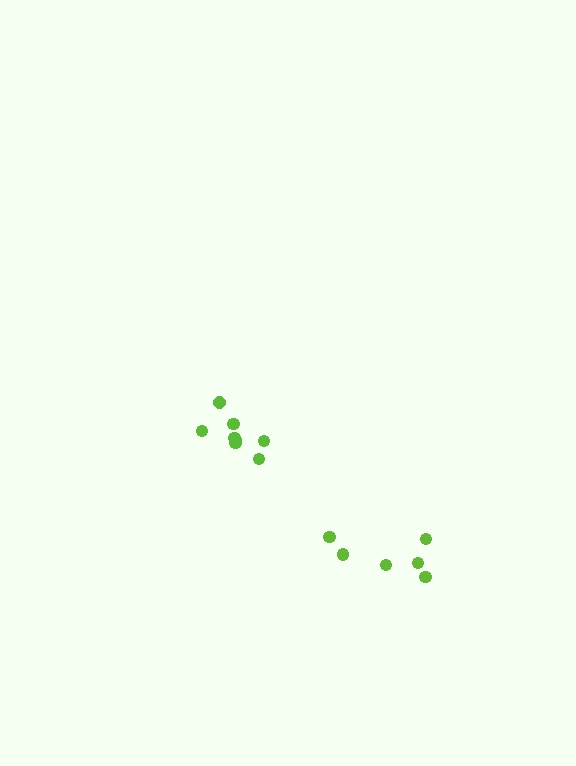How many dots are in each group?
Group 1: 8 dots, Group 2: 6 dots (14 total).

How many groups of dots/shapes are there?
There are 2 groups.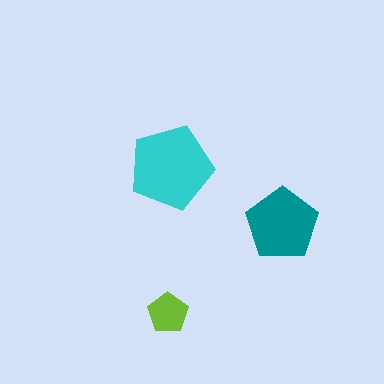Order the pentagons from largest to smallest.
the cyan one, the teal one, the lime one.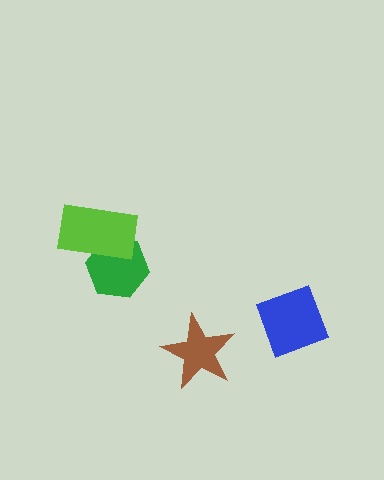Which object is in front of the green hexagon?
The lime rectangle is in front of the green hexagon.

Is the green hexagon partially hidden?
Yes, it is partially covered by another shape.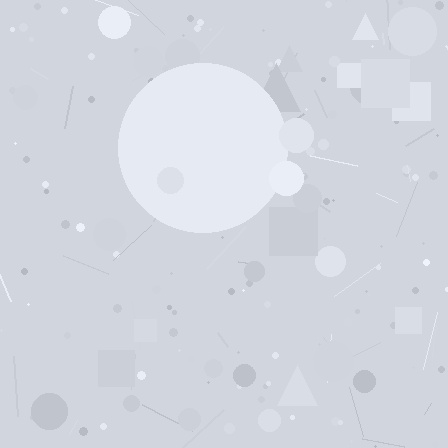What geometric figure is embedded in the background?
A circle is embedded in the background.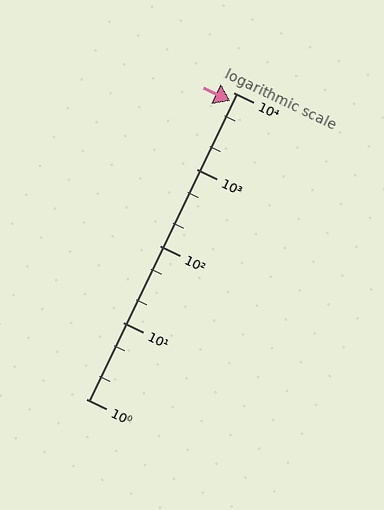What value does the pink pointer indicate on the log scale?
The pointer indicates approximately 7700.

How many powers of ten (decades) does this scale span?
The scale spans 4 decades, from 1 to 10000.